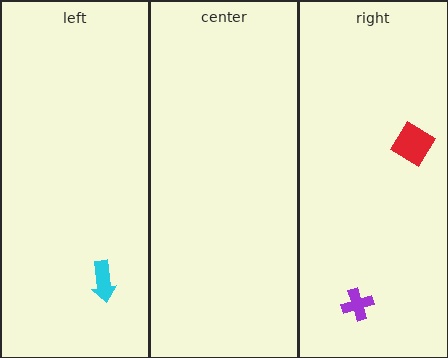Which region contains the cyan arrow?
The left region.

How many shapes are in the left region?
1.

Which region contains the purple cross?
The right region.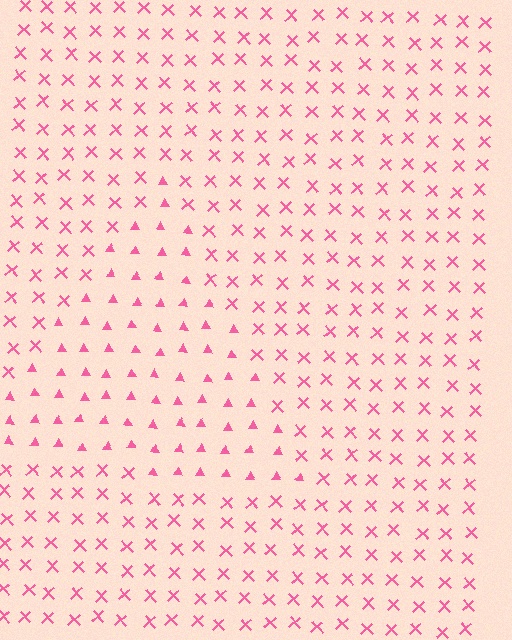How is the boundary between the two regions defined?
The boundary is defined by a change in element shape: triangles inside vs. X marks outside. All elements share the same color and spacing.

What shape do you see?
I see a triangle.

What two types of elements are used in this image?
The image uses triangles inside the triangle region and X marks outside it.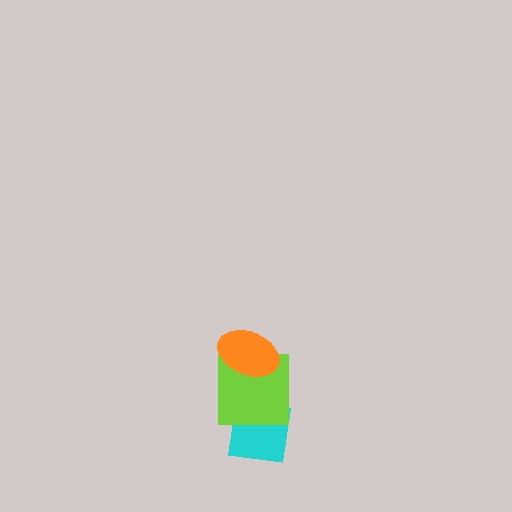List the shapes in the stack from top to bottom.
From top to bottom: the orange ellipse, the lime square, the cyan square.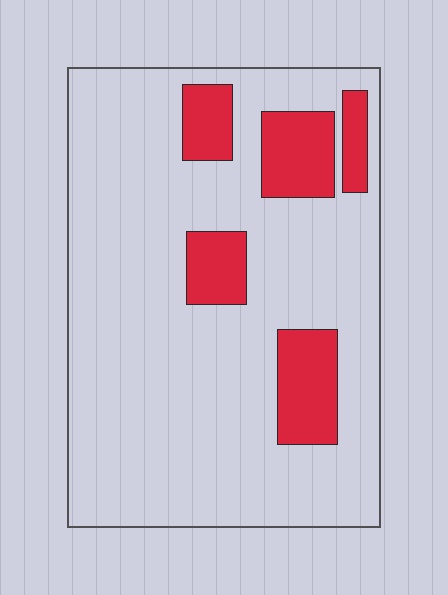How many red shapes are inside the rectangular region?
5.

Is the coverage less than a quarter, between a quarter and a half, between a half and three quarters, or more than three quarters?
Less than a quarter.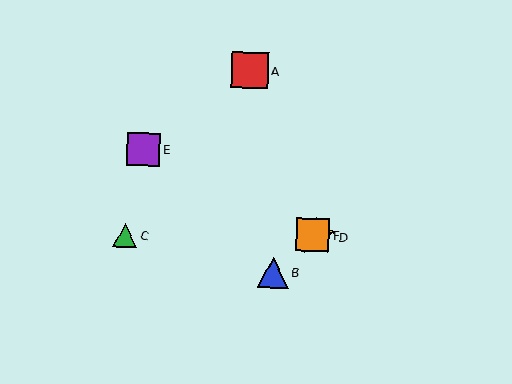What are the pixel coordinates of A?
Object A is at (250, 70).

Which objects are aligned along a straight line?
Objects D, E, F are aligned along a straight line.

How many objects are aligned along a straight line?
3 objects (D, E, F) are aligned along a straight line.